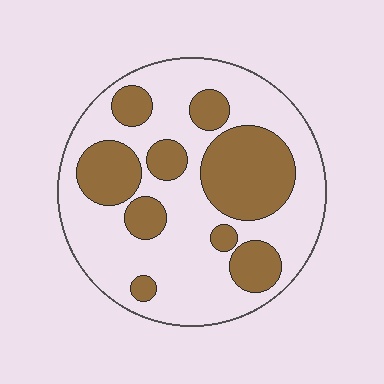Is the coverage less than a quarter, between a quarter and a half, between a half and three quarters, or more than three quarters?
Between a quarter and a half.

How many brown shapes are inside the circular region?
9.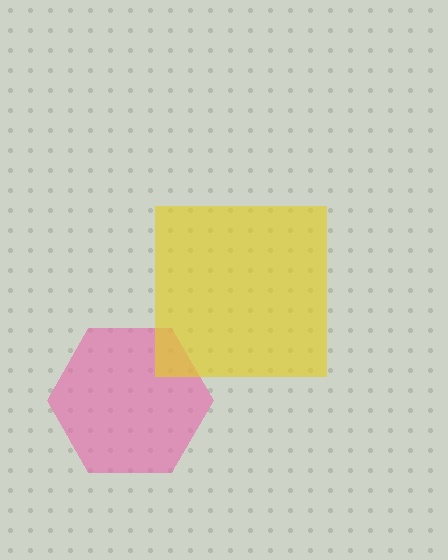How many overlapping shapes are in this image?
There are 2 overlapping shapes in the image.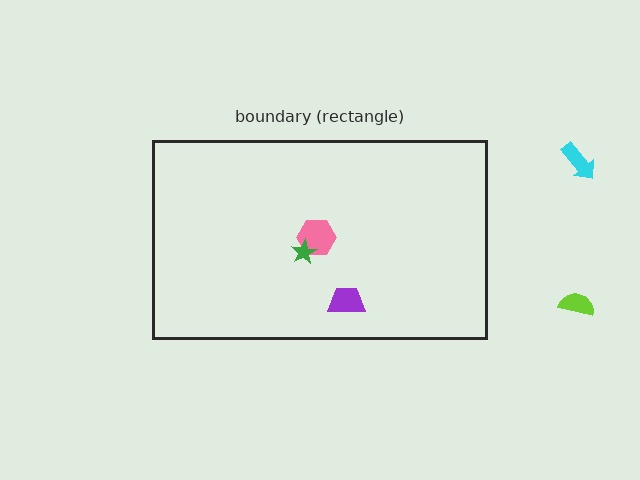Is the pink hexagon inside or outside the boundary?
Inside.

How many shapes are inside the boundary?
3 inside, 2 outside.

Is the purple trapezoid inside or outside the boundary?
Inside.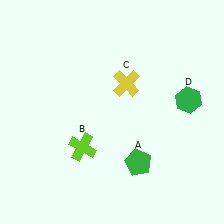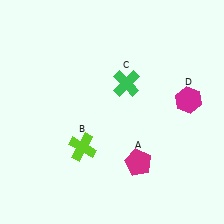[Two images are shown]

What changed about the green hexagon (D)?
In Image 1, D is green. In Image 2, it changed to magenta.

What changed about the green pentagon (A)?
In Image 1, A is green. In Image 2, it changed to magenta.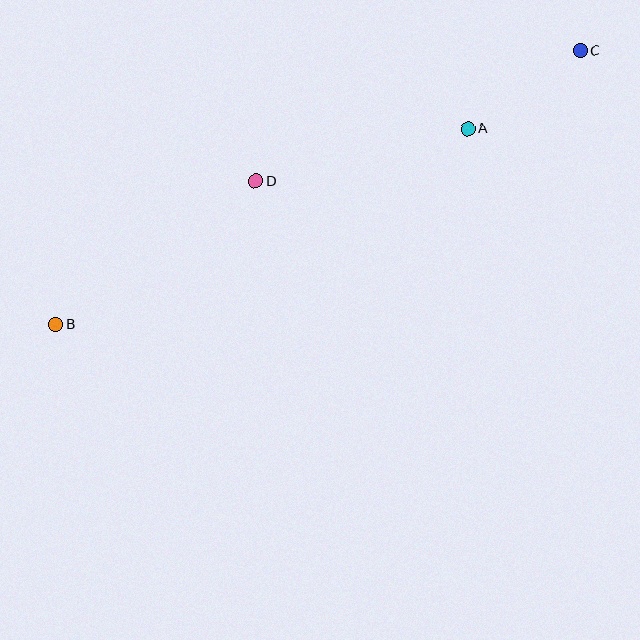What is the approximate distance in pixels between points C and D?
The distance between C and D is approximately 350 pixels.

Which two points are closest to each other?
Points A and C are closest to each other.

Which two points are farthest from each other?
Points B and C are farthest from each other.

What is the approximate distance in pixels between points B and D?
The distance between B and D is approximately 246 pixels.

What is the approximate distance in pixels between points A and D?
The distance between A and D is approximately 219 pixels.